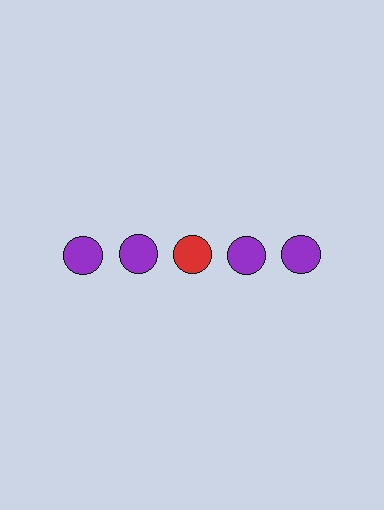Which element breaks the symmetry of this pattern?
The red circle in the top row, center column breaks the symmetry. All other shapes are purple circles.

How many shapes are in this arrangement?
There are 5 shapes arranged in a grid pattern.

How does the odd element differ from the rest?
It has a different color: red instead of purple.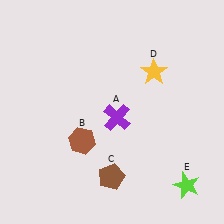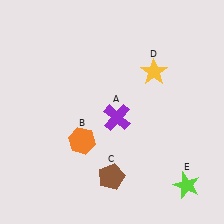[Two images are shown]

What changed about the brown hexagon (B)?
In Image 1, B is brown. In Image 2, it changed to orange.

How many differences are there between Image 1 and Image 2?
There is 1 difference between the two images.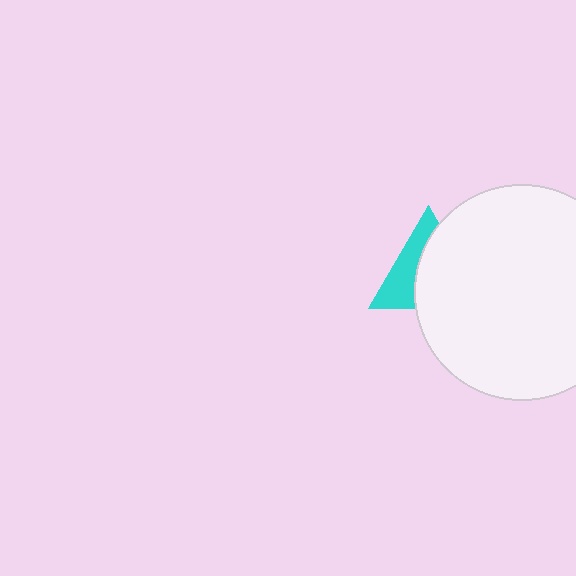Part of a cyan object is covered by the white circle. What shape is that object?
It is a triangle.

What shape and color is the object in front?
The object in front is a white circle.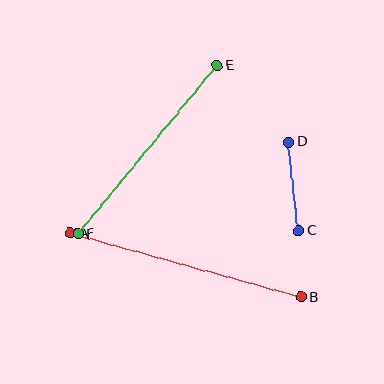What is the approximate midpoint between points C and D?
The midpoint is at approximately (293, 186) pixels.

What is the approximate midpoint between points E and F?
The midpoint is at approximately (148, 150) pixels.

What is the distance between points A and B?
The distance is approximately 239 pixels.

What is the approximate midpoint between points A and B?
The midpoint is at approximately (186, 265) pixels.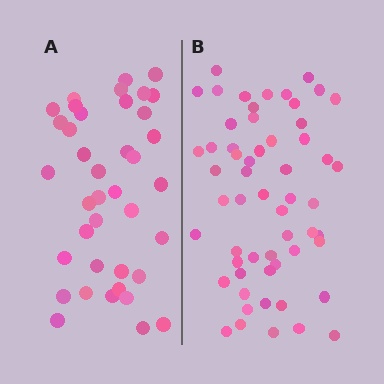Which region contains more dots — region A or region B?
Region B (the right region) has more dots.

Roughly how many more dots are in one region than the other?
Region B has approximately 20 more dots than region A.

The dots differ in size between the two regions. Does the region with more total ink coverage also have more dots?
No. Region A has more total ink coverage because its dots are larger, but region B actually contains more individual dots. Total area can be misleading — the number of items is what matters here.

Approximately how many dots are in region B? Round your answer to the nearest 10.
About 60 dots. (The exact count is 57, which rounds to 60.)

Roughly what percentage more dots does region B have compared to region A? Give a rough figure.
About 45% more.